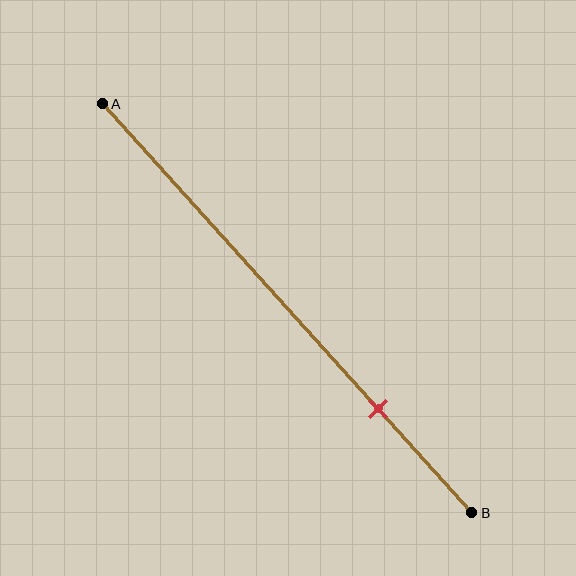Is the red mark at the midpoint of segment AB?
No, the mark is at about 75% from A, not at the 50% midpoint.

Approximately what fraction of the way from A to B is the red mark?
The red mark is approximately 75% of the way from A to B.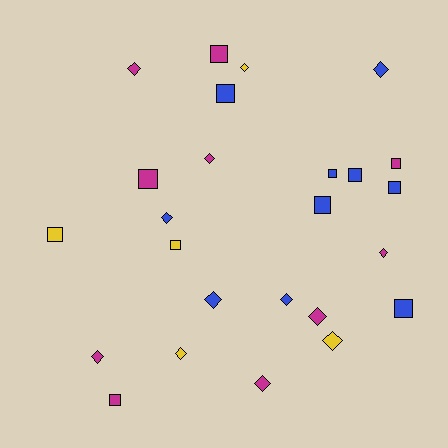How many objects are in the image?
There are 25 objects.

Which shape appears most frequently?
Diamond, with 13 objects.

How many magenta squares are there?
There are 4 magenta squares.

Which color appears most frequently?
Blue, with 10 objects.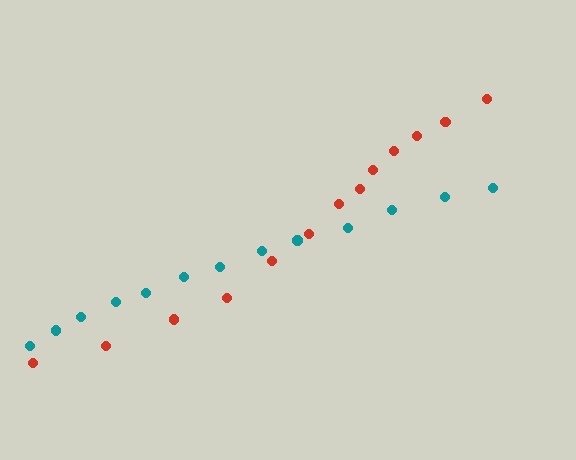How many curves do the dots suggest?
There are 2 distinct paths.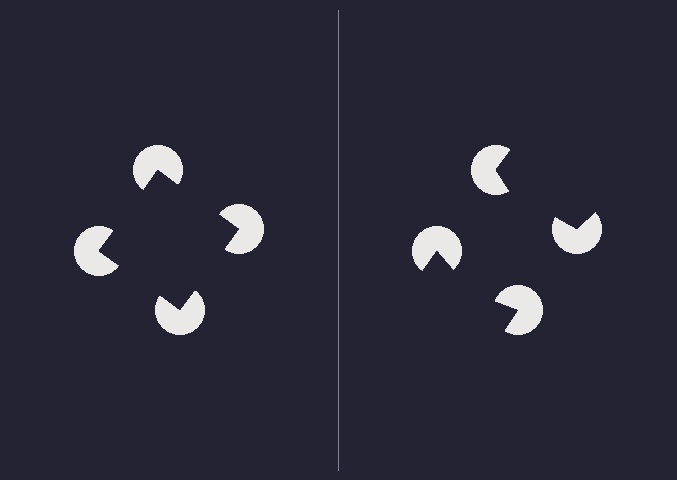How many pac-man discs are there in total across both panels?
8 — 4 on each side.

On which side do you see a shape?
An illusory square appears on the left side. On the right side the wedge cuts are rotated, so no coherent shape forms.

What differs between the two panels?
The pac-man discs are positioned identically on both sides; only the wedge orientations differ. On the left they align to a square; on the right they are misaligned.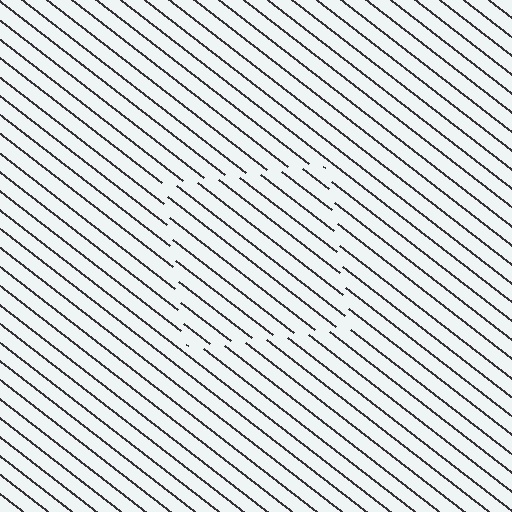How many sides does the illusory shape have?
4 sides — the line-ends trace a square.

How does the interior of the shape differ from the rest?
The interior of the shape contains the same grating, shifted by half a period — the contour is defined by the phase discontinuity where line-ends from the inner and outer gratings abut.